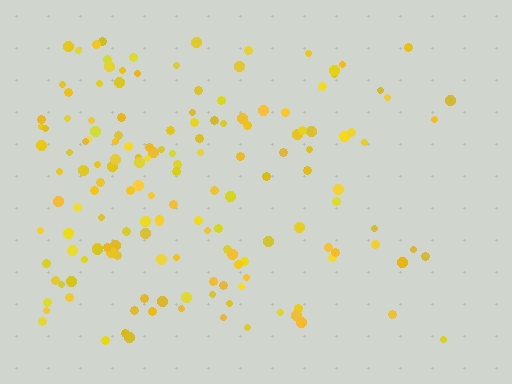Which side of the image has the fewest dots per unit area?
The right.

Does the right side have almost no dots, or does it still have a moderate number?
Still a moderate number, just noticeably fewer than the left.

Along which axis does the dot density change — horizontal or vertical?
Horizontal.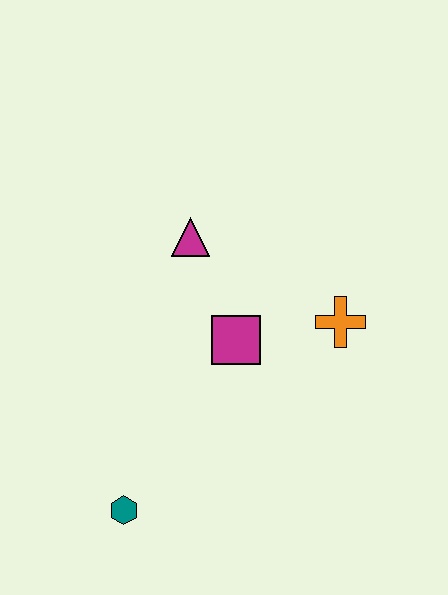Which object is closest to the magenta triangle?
The magenta square is closest to the magenta triangle.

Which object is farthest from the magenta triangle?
The teal hexagon is farthest from the magenta triangle.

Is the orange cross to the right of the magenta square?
Yes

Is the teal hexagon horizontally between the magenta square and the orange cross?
No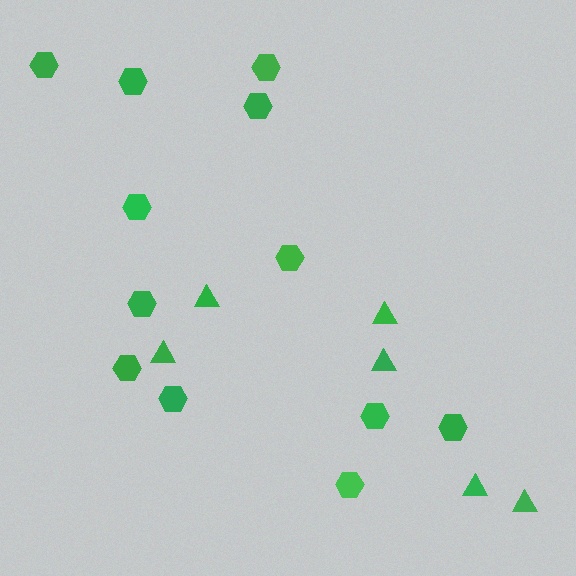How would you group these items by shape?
There are 2 groups: one group of hexagons (12) and one group of triangles (6).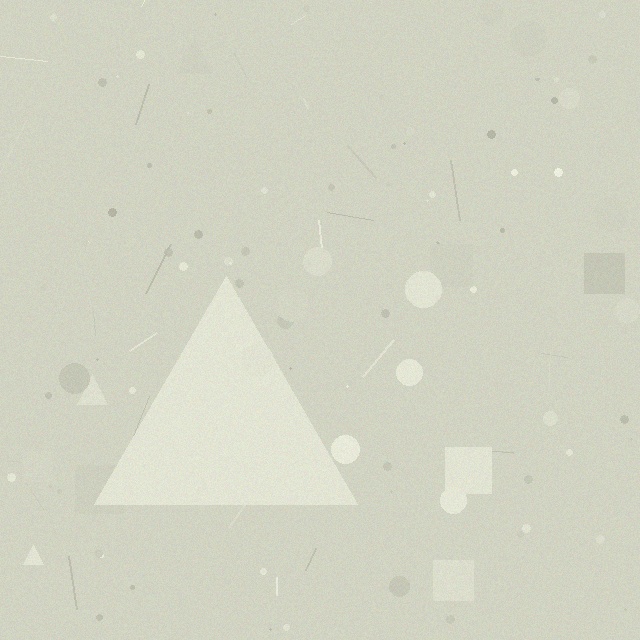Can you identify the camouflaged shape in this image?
The camouflaged shape is a triangle.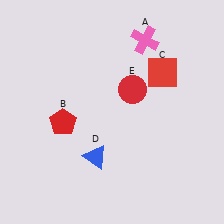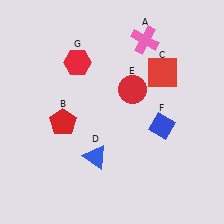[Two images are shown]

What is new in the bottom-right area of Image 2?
A blue diamond (F) was added in the bottom-right area of Image 2.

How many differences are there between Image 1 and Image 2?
There are 2 differences between the two images.